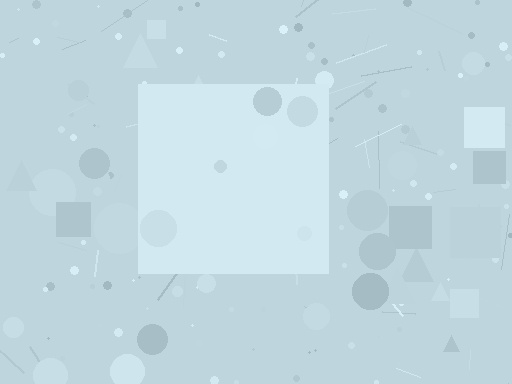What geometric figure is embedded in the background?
A square is embedded in the background.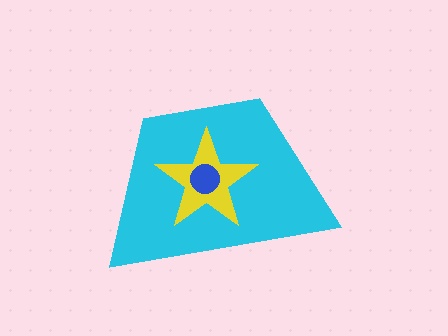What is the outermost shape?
The cyan trapezoid.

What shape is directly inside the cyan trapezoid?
The yellow star.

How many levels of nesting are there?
3.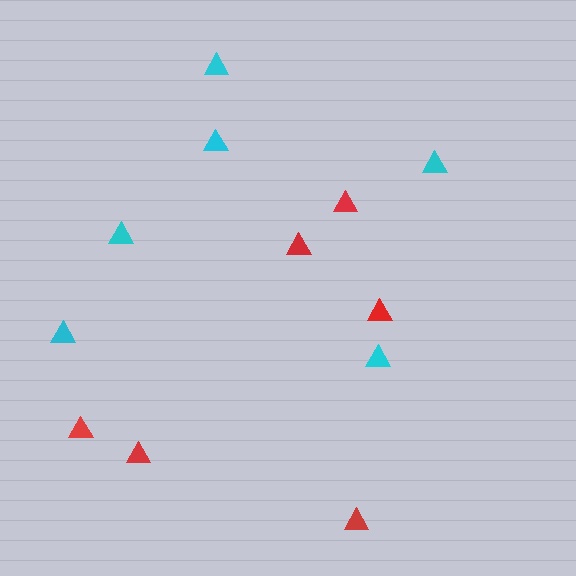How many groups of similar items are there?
There are 2 groups: one group of cyan triangles (6) and one group of red triangles (6).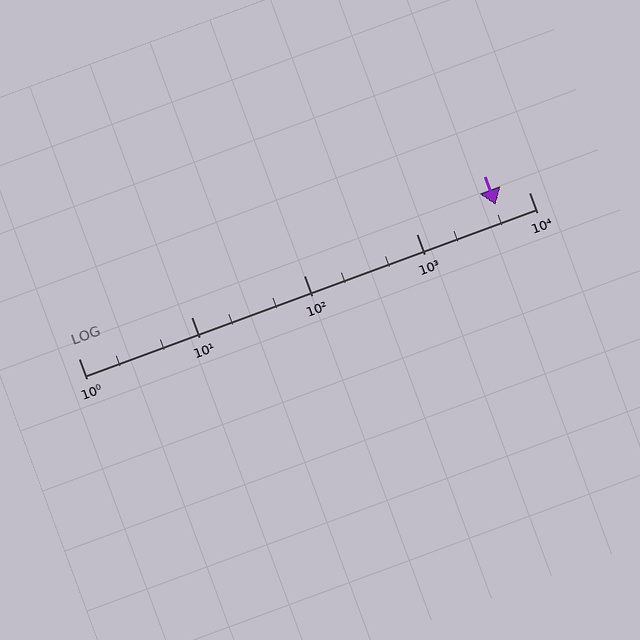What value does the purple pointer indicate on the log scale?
The pointer indicates approximately 5100.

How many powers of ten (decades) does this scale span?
The scale spans 4 decades, from 1 to 10000.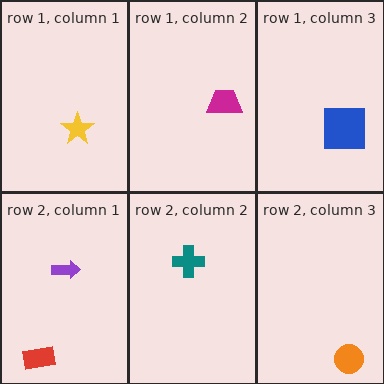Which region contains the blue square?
The row 1, column 3 region.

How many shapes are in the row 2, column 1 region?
2.